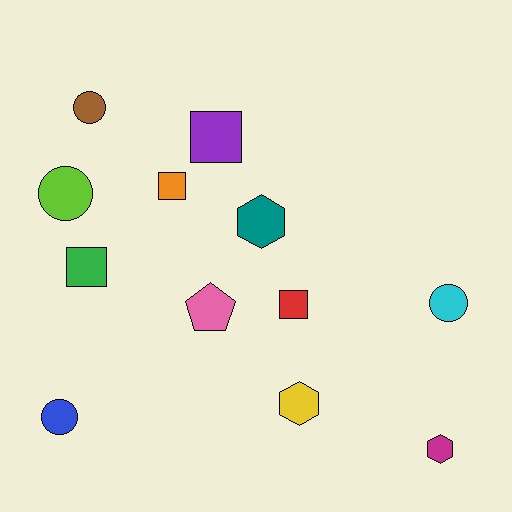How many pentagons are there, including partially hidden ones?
There is 1 pentagon.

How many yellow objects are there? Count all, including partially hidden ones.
There is 1 yellow object.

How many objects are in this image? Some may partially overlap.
There are 12 objects.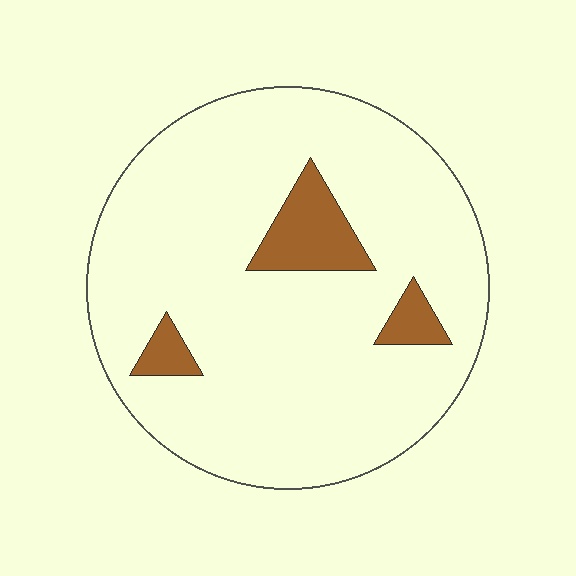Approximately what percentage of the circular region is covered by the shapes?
Approximately 10%.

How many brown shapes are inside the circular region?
3.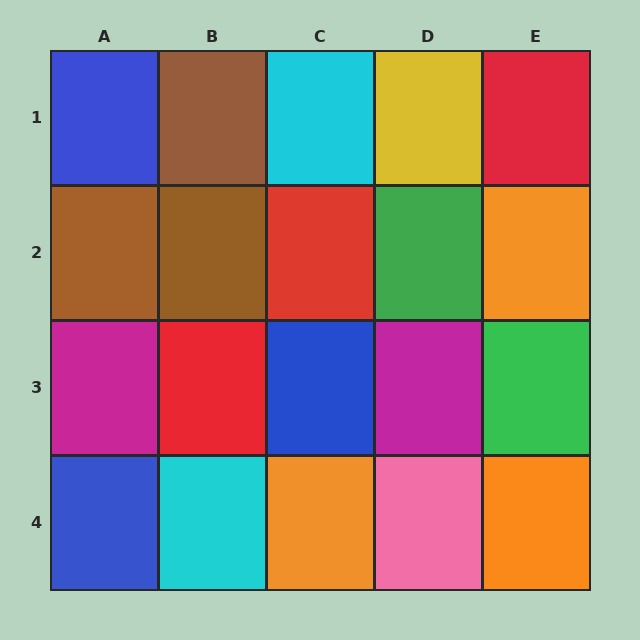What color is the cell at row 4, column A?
Blue.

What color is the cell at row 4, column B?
Cyan.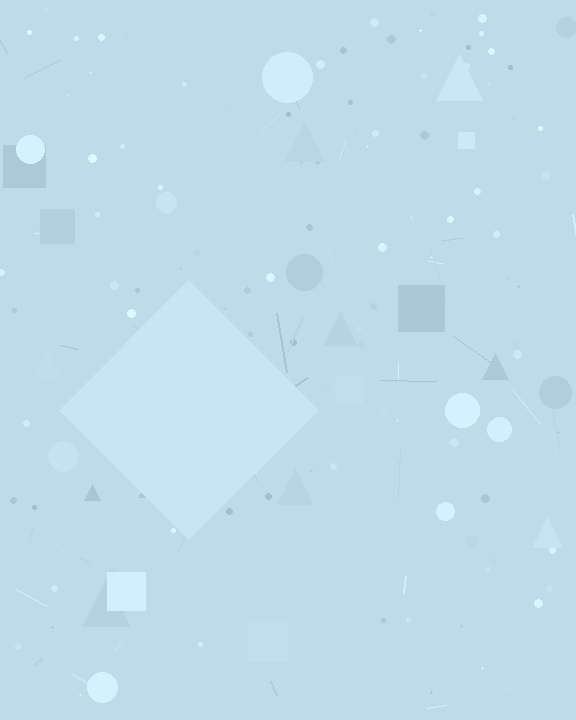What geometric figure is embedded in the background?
A diamond is embedded in the background.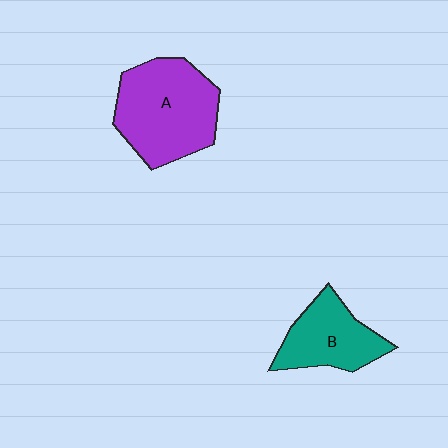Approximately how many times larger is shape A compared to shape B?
Approximately 1.5 times.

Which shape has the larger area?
Shape A (purple).